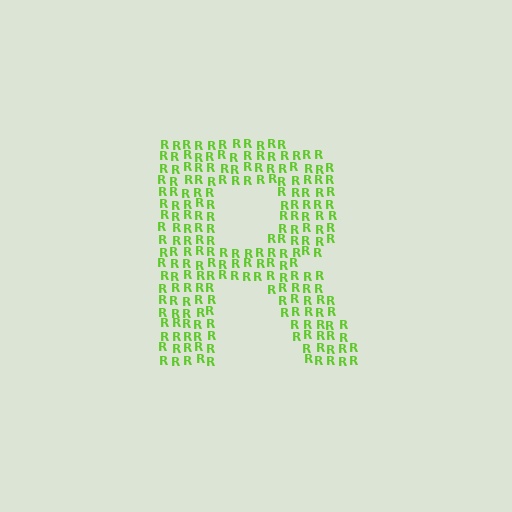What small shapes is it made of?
It is made of small letter R's.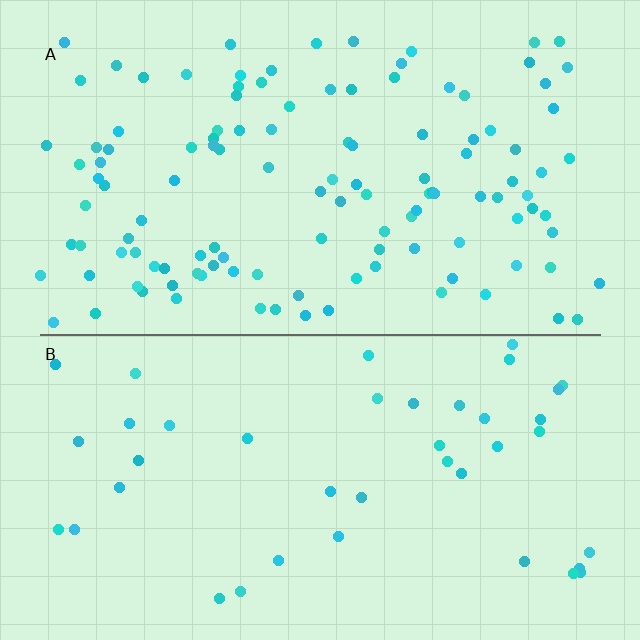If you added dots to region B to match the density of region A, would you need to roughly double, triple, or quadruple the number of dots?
Approximately triple.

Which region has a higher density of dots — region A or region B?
A (the top).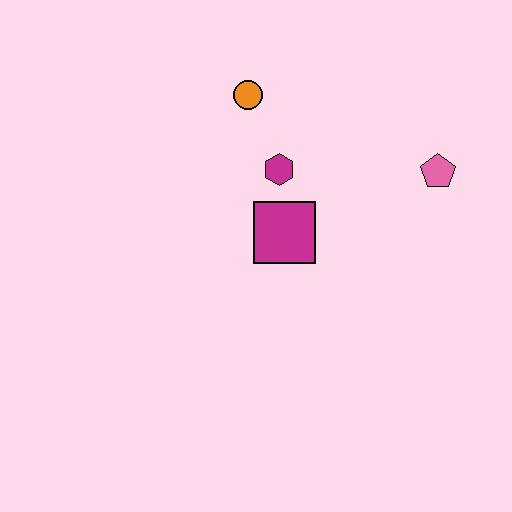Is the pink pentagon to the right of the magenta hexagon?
Yes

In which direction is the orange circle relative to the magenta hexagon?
The orange circle is above the magenta hexagon.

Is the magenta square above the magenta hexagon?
No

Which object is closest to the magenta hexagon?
The magenta square is closest to the magenta hexagon.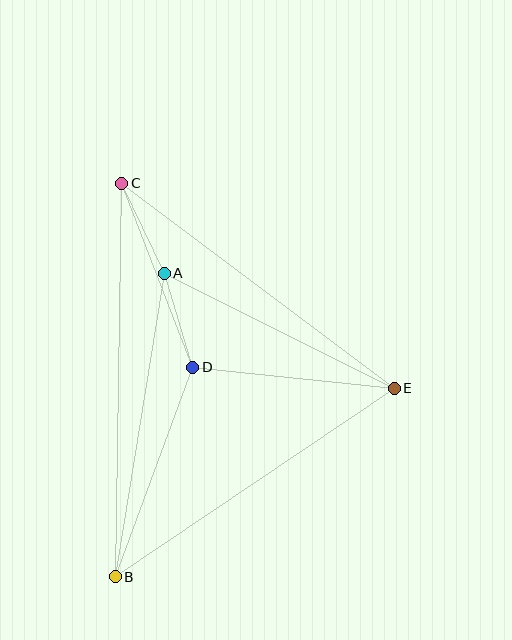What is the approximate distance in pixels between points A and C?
The distance between A and C is approximately 100 pixels.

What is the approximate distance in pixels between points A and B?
The distance between A and B is approximately 308 pixels.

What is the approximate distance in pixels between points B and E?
The distance between B and E is approximately 337 pixels.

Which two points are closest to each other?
Points A and D are closest to each other.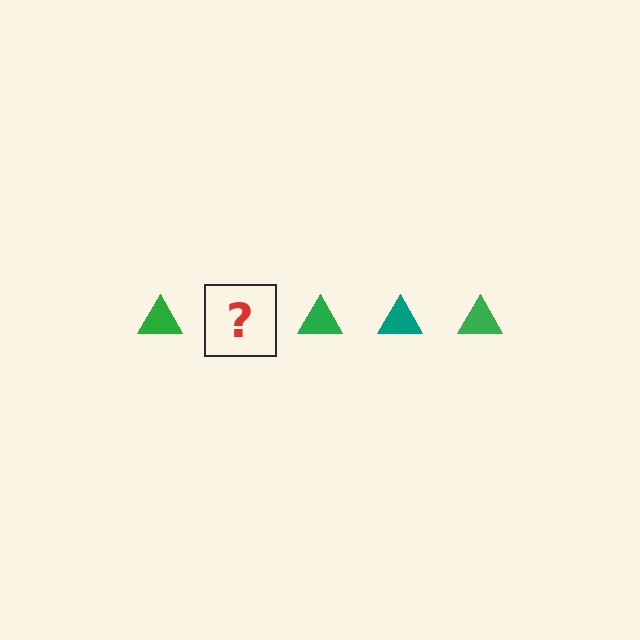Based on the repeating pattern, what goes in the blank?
The blank should be a teal triangle.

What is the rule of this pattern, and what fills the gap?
The rule is that the pattern cycles through green, teal triangles. The gap should be filled with a teal triangle.